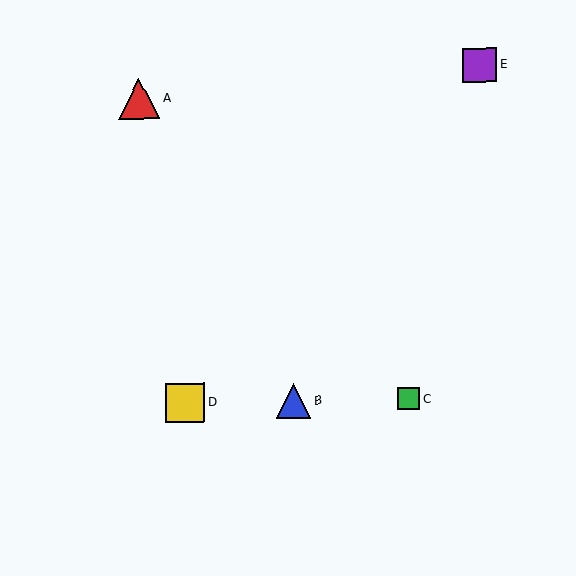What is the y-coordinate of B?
Object B is at y≈401.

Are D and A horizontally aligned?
No, D is at y≈403 and A is at y≈98.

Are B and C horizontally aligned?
Yes, both are at y≈401.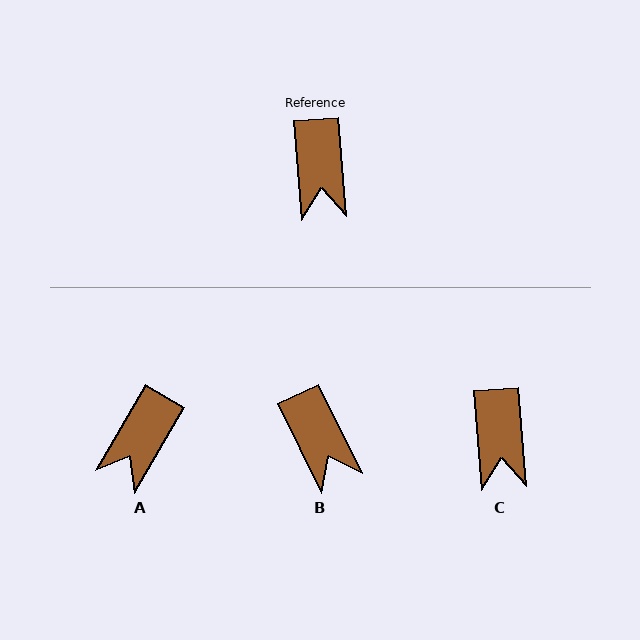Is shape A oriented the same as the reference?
No, it is off by about 35 degrees.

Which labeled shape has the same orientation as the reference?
C.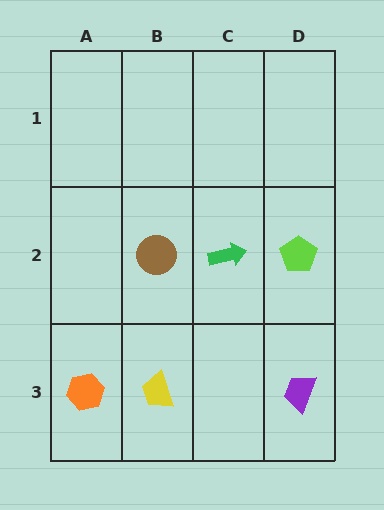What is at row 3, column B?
A yellow trapezoid.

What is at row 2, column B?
A brown circle.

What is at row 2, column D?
A lime pentagon.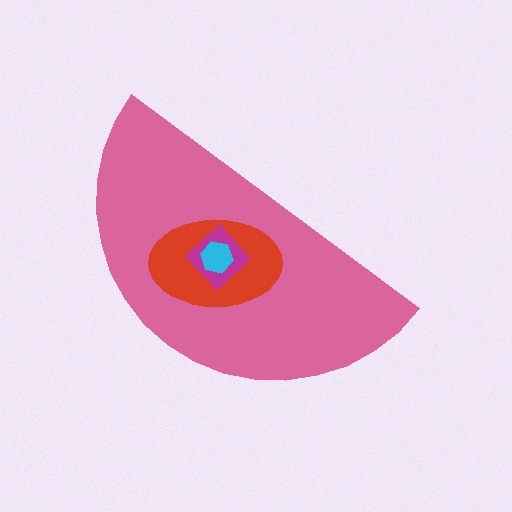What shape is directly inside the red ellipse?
The magenta diamond.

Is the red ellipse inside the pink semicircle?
Yes.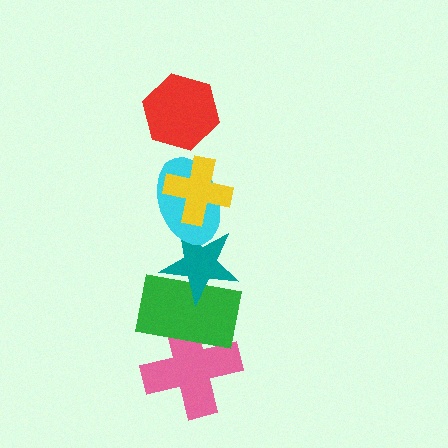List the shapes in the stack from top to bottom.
From top to bottom: the red hexagon, the yellow cross, the cyan ellipse, the teal star, the green rectangle, the pink cross.